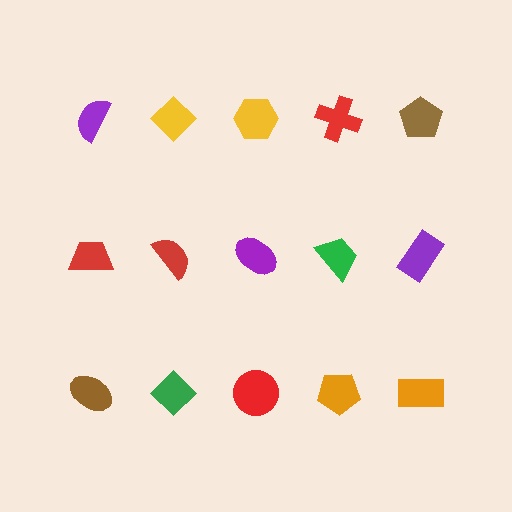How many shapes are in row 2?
5 shapes.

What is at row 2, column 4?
A green trapezoid.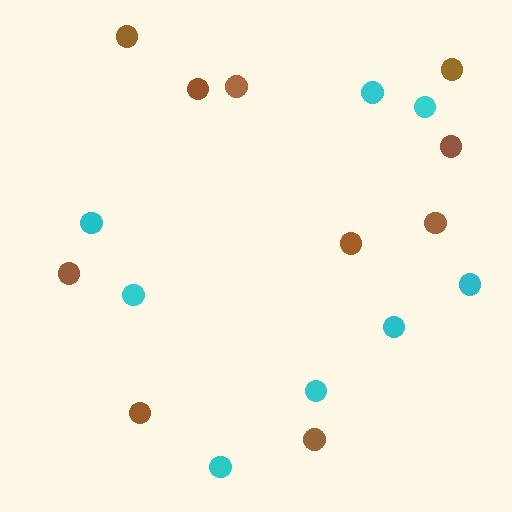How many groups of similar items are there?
There are 2 groups: one group of cyan circles (8) and one group of brown circles (10).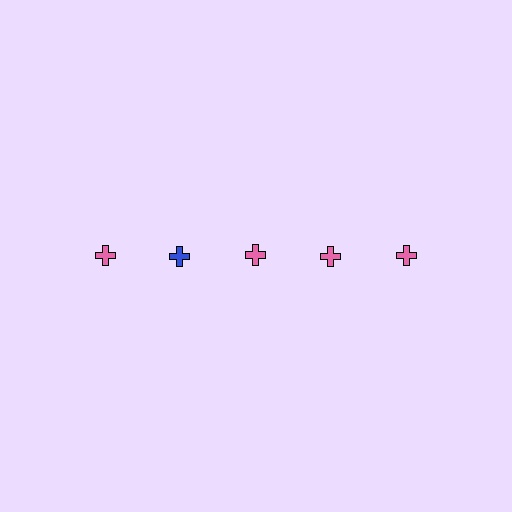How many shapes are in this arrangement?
There are 5 shapes arranged in a grid pattern.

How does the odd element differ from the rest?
It has a different color: blue instead of pink.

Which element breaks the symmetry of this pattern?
The blue cross in the top row, second from left column breaks the symmetry. All other shapes are pink crosses.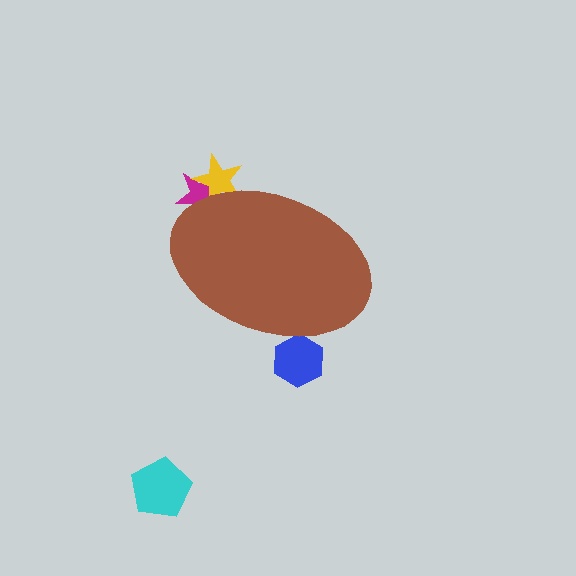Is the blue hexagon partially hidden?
Yes, the blue hexagon is partially hidden behind the brown ellipse.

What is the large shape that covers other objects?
A brown ellipse.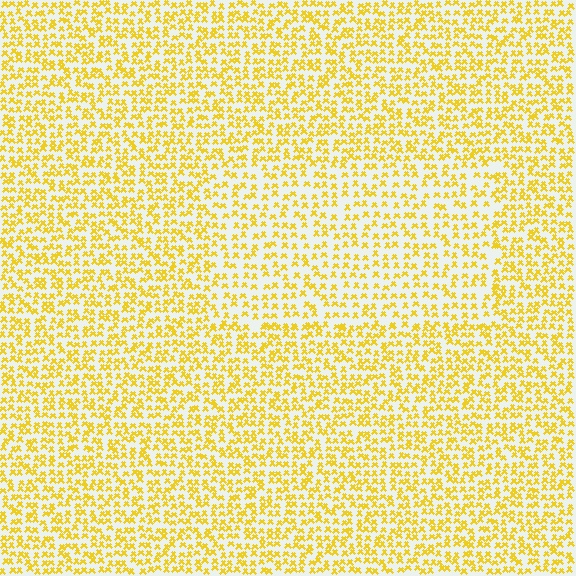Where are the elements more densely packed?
The elements are more densely packed outside the rectangle boundary.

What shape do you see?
I see a rectangle.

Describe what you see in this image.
The image contains small yellow elements arranged at two different densities. A rectangle-shaped region is visible where the elements are less densely packed than the surrounding area.